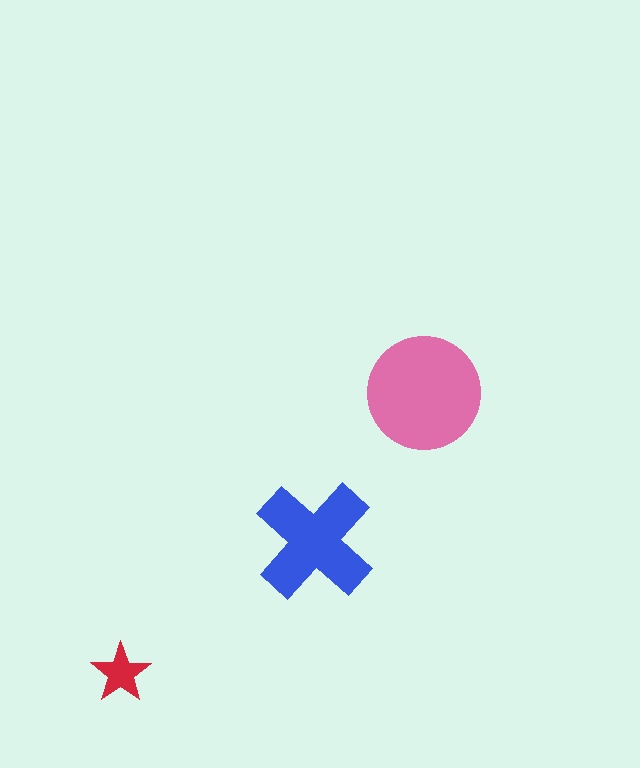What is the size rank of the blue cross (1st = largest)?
2nd.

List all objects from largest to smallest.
The pink circle, the blue cross, the red star.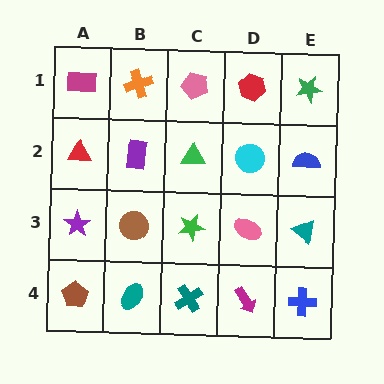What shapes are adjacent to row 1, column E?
A blue semicircle (row 2, column E), a red hexagon (row 1, column D).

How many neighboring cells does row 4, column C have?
3.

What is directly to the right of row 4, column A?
A teal ellipse.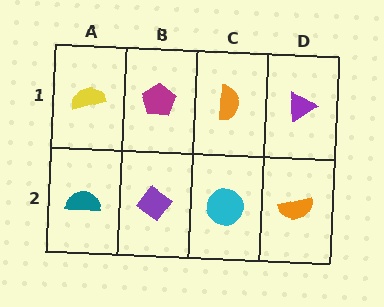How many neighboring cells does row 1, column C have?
3.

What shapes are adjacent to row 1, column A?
A teal semicircle (row 2, column A), a magenta pentagon (row 1, column B).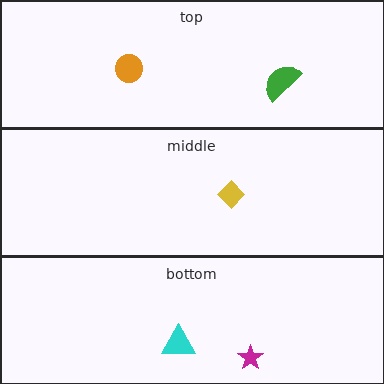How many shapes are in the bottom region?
2.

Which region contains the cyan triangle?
The bottom region.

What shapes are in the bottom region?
The magenta star, the cyan triangle.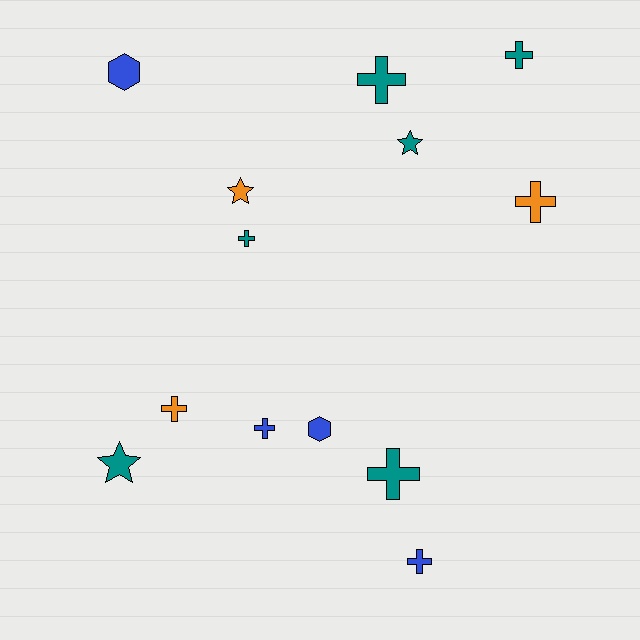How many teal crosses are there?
There are 4 teal crosses.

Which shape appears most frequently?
Cross, with 8 objects.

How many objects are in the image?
There are 13 objects.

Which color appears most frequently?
Teal, with 6 objects.